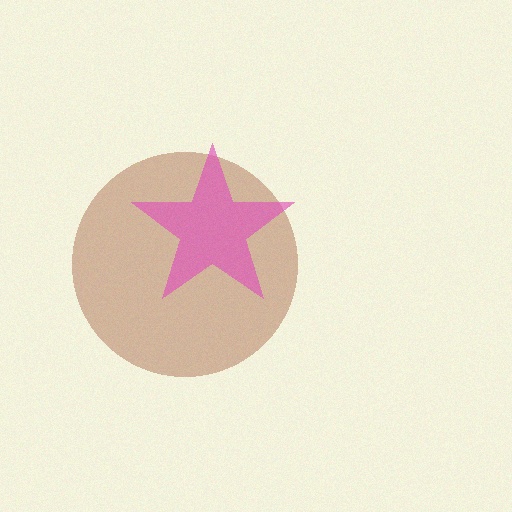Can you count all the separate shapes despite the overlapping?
Yes, there are 2 separate shapes.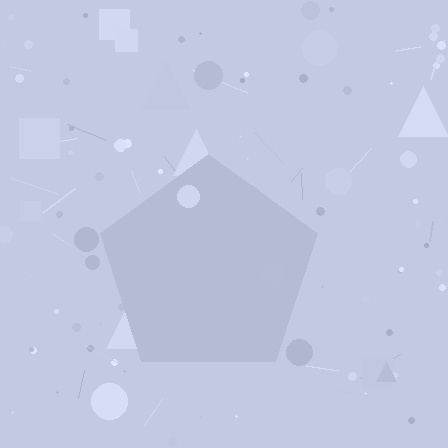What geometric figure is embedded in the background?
A pentagon is embedded in the background.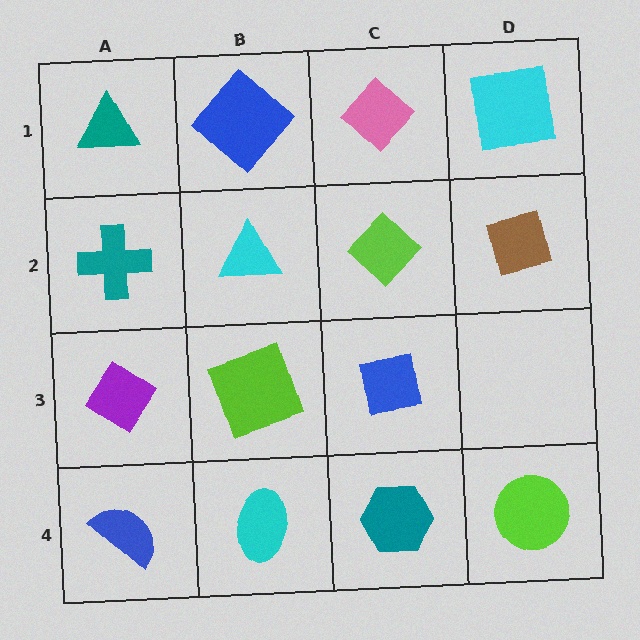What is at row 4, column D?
A lime circle.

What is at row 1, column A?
A teal triangle.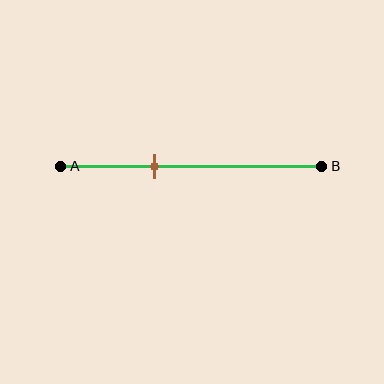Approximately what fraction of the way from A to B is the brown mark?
The brown mark is approximately 35% of the way from A to B.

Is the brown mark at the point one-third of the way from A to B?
Yes, the mark is approximately at the one-third point.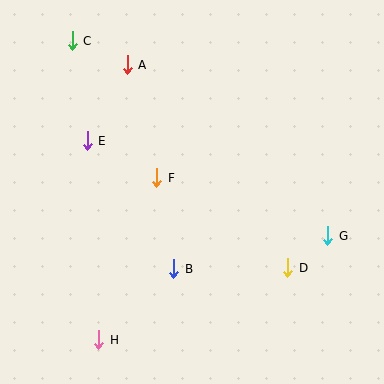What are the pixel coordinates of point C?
Point C is at (72, 41).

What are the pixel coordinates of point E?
Point E is at (87, 141).